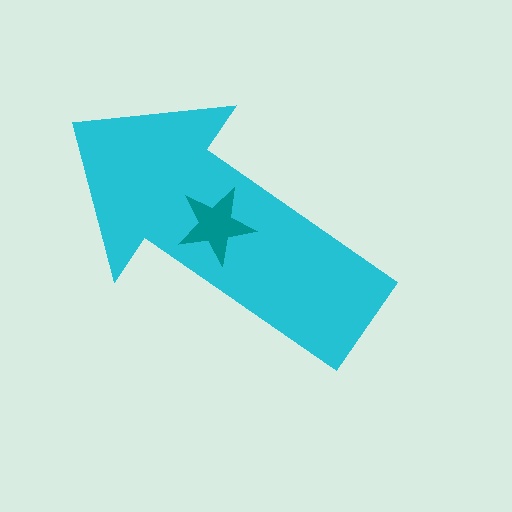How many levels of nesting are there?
2.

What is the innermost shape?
The teal star.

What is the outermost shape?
The cyan arrow.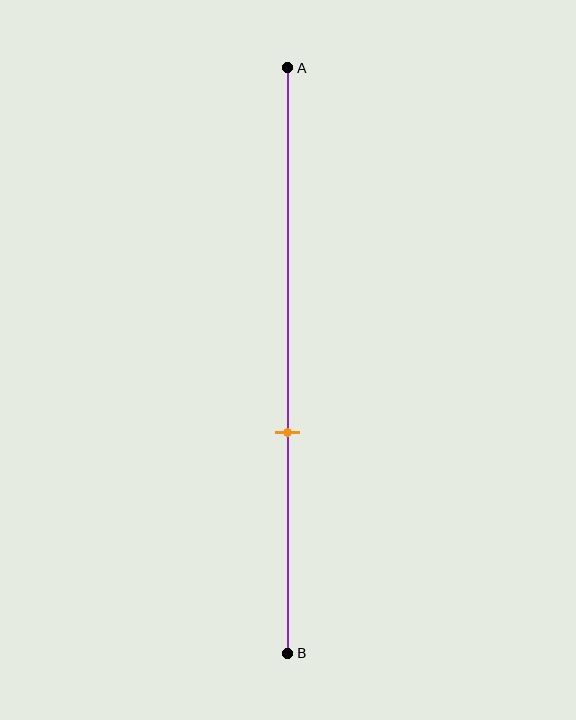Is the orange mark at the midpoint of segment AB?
No, the mark is at about 60% from A, not at the 50% midpoint.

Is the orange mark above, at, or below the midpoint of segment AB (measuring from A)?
The orange mark is below the midpoint of segment AB.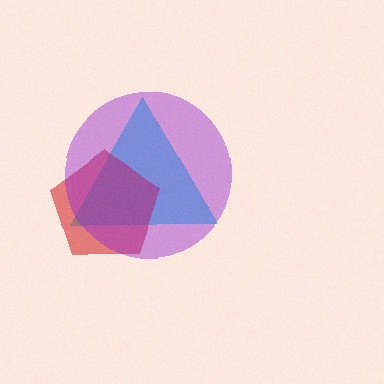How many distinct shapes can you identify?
There are 3 distinct shapes: a cyan triangle, a red pentagon, a purple circle.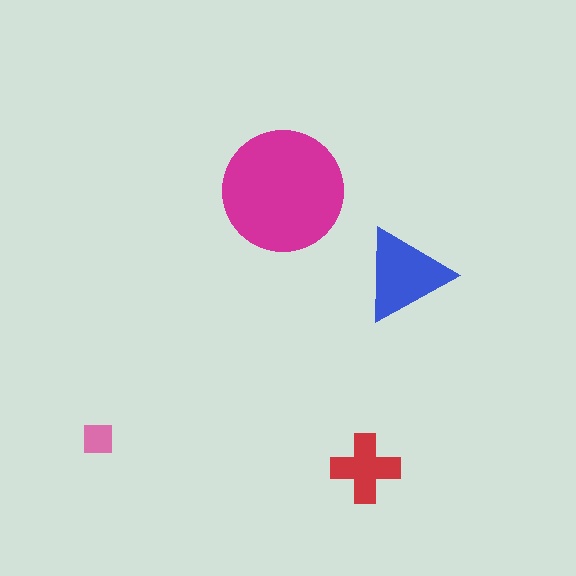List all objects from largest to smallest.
The magenta circle, the blue triangle, the red cross, the pink square.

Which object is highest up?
The magenta circle is topmost.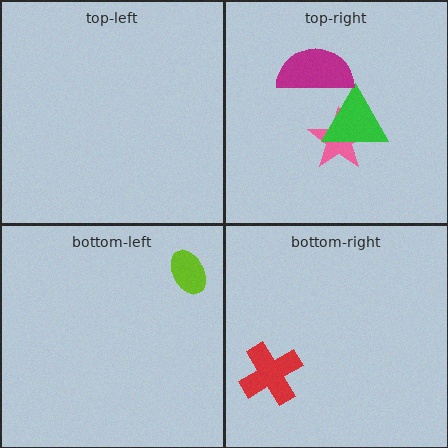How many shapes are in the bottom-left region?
1.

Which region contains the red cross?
The bottom-right region.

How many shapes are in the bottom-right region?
1.